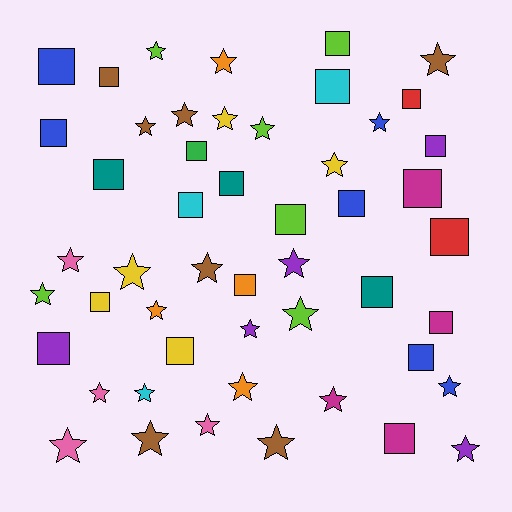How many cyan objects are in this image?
There are 3 cyan objects.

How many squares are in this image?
There are 23 squares.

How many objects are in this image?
There are 50 objects.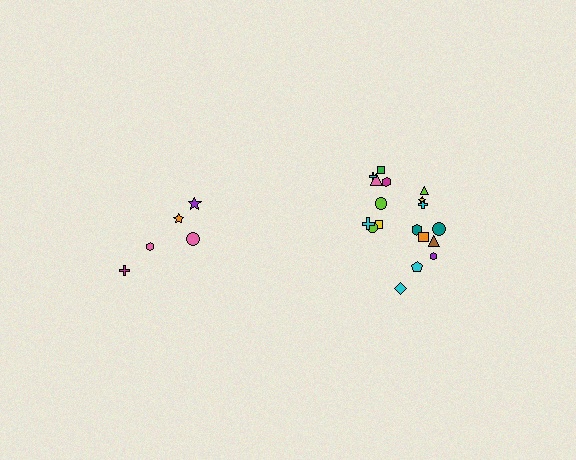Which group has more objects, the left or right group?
The right group.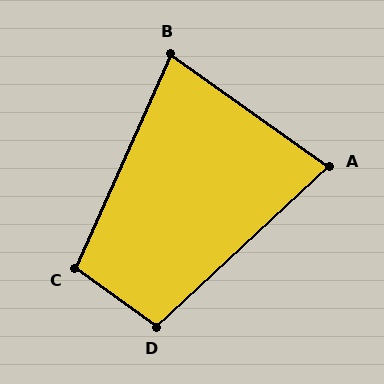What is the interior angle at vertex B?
Approximately 79 degrees (acute).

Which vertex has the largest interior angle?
C, at approximately 102 degrees.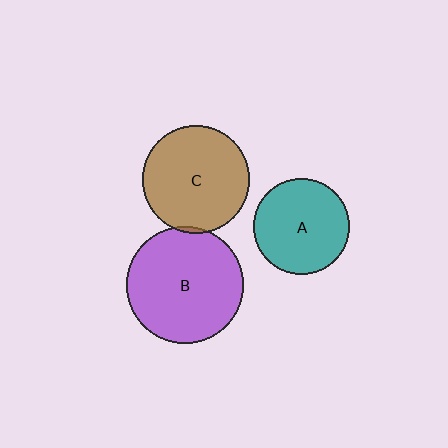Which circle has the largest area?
Circle B (purple).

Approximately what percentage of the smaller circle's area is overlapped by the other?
Approximately 5%.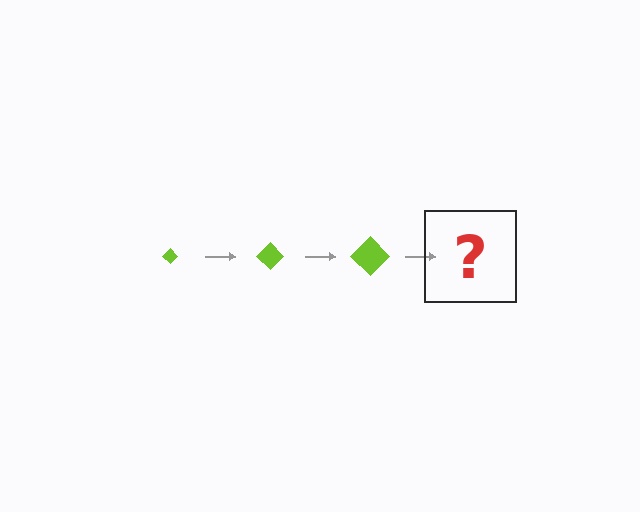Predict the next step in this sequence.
The next step is a lime diamond, larger than the previous one.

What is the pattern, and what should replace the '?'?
The pattern is that the diamond gets progressively larger each step. The '?' should be a lime diamond, larger than the previous one.